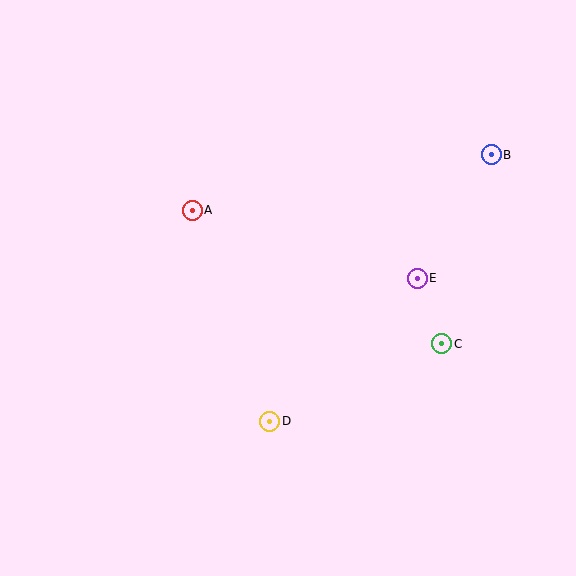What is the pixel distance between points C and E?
The distance between C and E is 70 pixels.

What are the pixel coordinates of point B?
Point B is at (491, 155).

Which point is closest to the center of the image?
Point A at (192, 210) is closest to the center.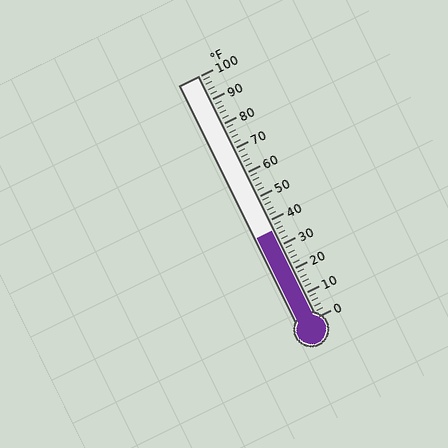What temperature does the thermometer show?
The thermometer shows approximately 36°F.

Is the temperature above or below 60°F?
The temperature is below 60°F.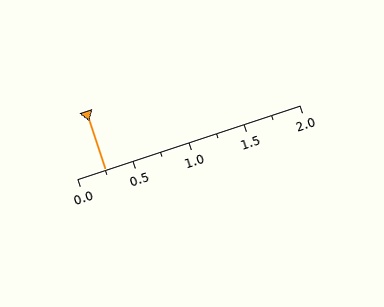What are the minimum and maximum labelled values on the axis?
The axis runs from 0.0 to 2.0.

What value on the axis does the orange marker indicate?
The marker indicates approximately 0.25.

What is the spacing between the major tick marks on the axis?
The major ticks are spaced 0.5 apart.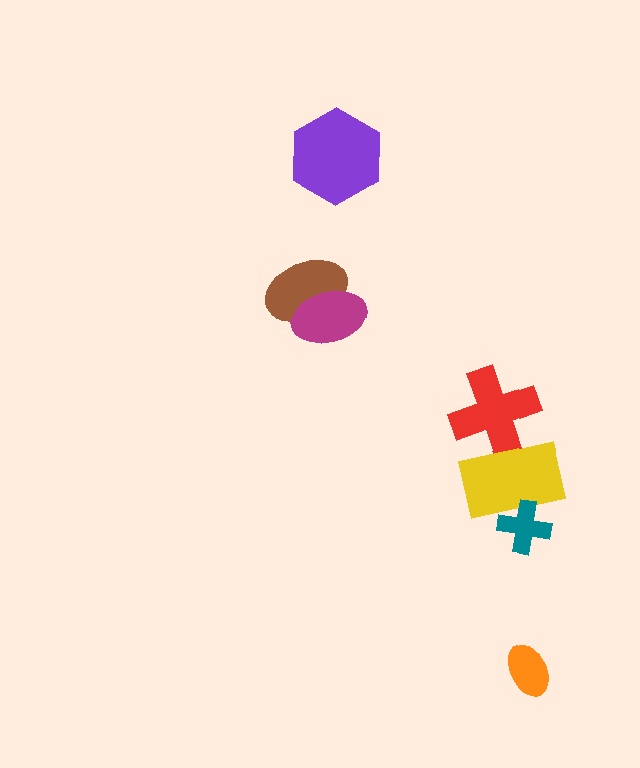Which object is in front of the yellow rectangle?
The teal cross is in front of the yellow rectangle.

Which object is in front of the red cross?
The yellow rectangle is in front of the red cross.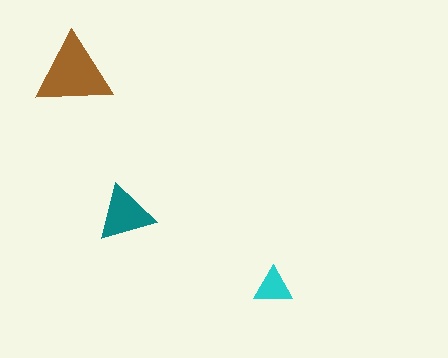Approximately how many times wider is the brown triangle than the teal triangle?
About 1.5 times wider.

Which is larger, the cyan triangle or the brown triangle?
The brown one.